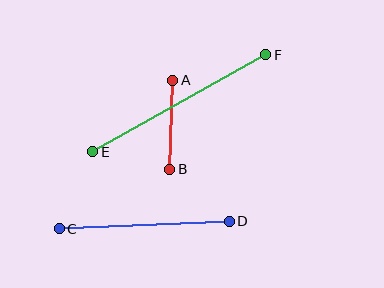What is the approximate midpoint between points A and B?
The midpoint is at approximately (171, 125) pixels.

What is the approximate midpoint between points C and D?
The midpoint is at approximately (144, 225) pixels.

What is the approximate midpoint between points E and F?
The midpoint is at approximately (179, 103) pixels.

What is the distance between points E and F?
The distance is approximately 198 pixels.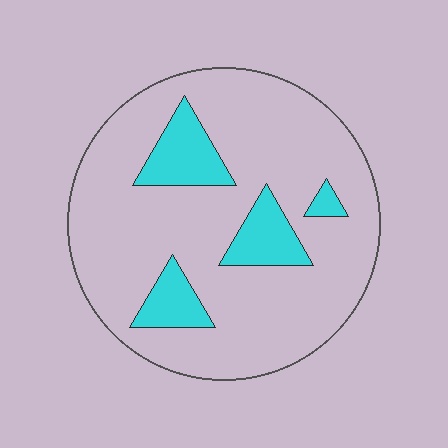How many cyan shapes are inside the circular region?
4.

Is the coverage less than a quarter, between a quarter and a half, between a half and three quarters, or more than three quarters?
Less than a quarter.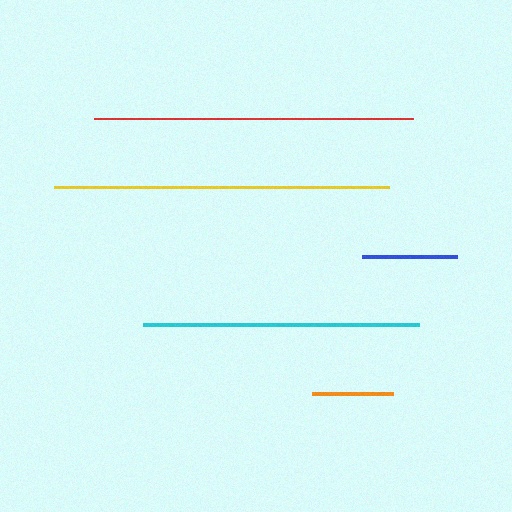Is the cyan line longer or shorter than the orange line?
The cyan line is longer than the orange line.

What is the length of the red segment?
The red segment is approximately 319 pixels long.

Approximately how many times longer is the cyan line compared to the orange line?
The cyan line is approximately 3.4 times the length of the orange line.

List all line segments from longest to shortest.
From longest to shortest: yellow, red, cyan, blue, orange.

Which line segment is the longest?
The yellow line is the longest at approximately 335 pixels.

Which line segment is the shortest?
The orange line is the shortest at approximately 82 pixels.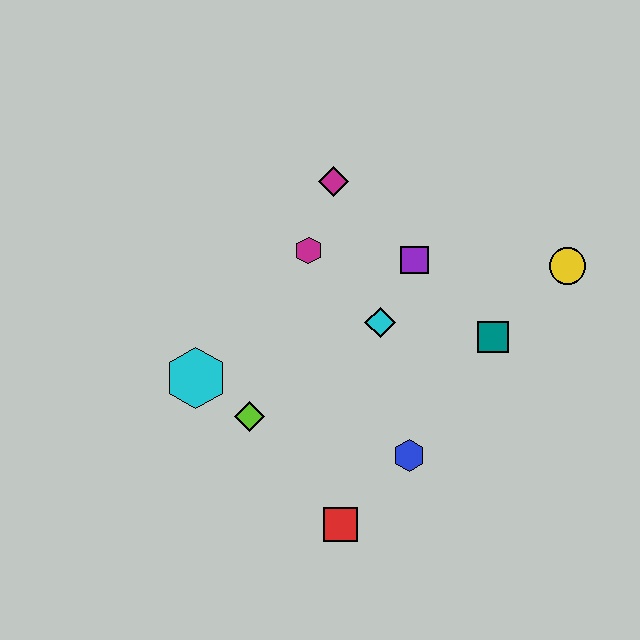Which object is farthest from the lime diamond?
The yellow circle is farthest from the lime diamond.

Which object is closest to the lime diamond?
The cyan hexagon is closest to the lime diamond.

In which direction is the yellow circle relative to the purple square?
The yellow circle is to the right of the purple square.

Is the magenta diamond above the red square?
Yes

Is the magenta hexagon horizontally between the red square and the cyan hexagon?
Yes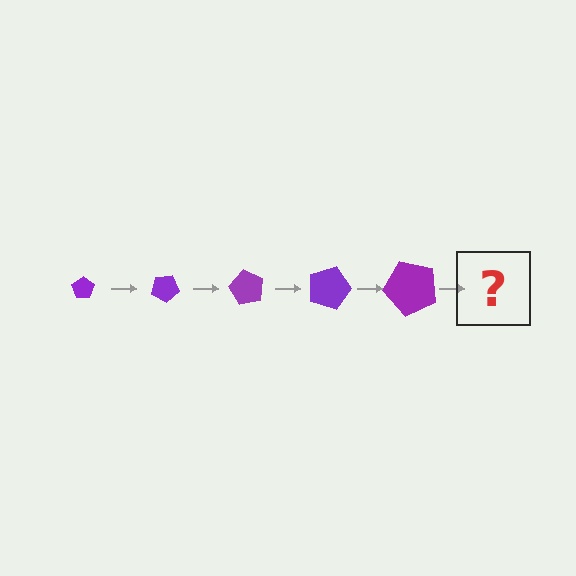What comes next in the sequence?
The next element should be a pentagon, larger than the previous one and rotated 150 degrees from the start.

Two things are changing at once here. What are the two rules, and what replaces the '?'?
The two rules are that the pentagon grows larger each step and it rotates 30 degrees each step. The '?' should be a pentagon, larger than the previous one and rotated 150 degrees from the start.